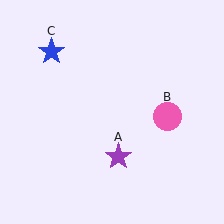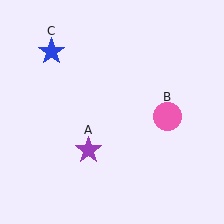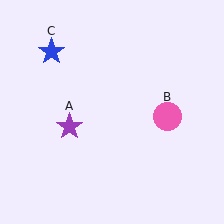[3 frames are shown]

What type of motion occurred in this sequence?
The purple star (object A) rotated clockwise around the center of the scene.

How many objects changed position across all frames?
1 object changed position: purple star (object A).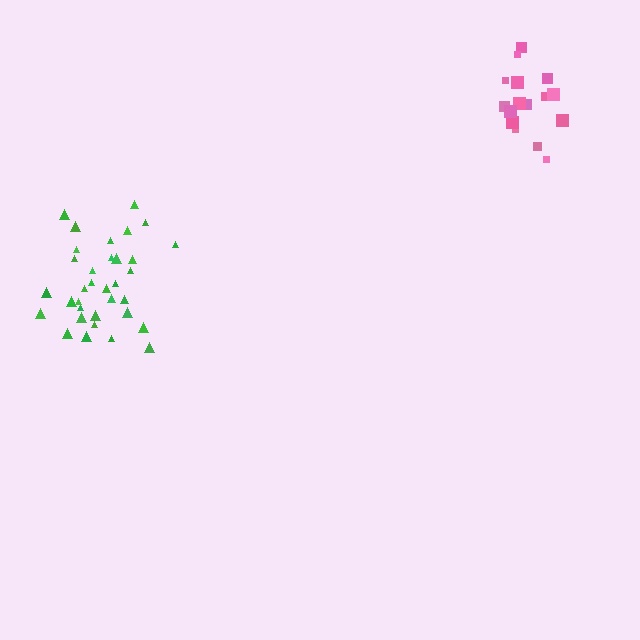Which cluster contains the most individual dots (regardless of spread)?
Green (34).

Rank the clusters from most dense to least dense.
green, pink.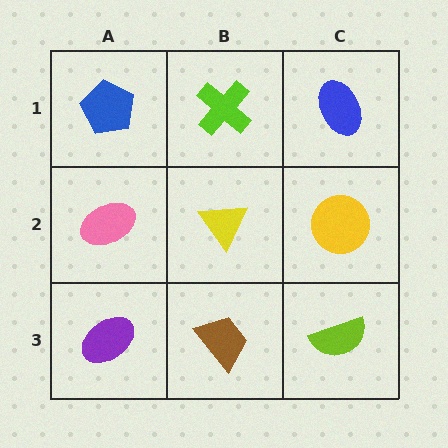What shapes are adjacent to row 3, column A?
A pink ellipse (row 2, column A), a brown trapezoid (row 3, column B).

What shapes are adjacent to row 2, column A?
A blue pentagon (row 1, column A), a purple ellipse (row 3, column A), a yellow triangle (row 2, column B).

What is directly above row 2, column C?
A blue ellipse.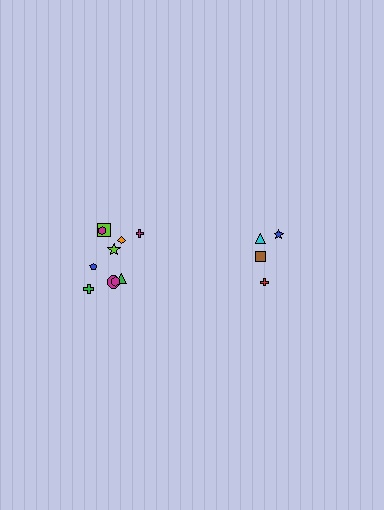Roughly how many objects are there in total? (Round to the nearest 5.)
Roughly 15 objects in total.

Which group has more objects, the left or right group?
The left group.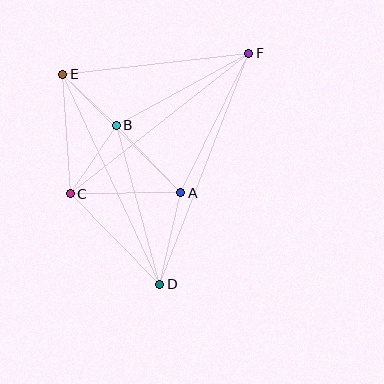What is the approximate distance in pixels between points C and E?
The distance between C and E is approximately 120 pixels.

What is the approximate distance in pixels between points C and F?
The distance between C and F is approximately 227 pixels.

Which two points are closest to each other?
Points B and E are closest to each other.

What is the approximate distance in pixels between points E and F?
The distance between E and F is approximately 187 pixels.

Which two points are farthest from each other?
Points D and F are farthest from each other.